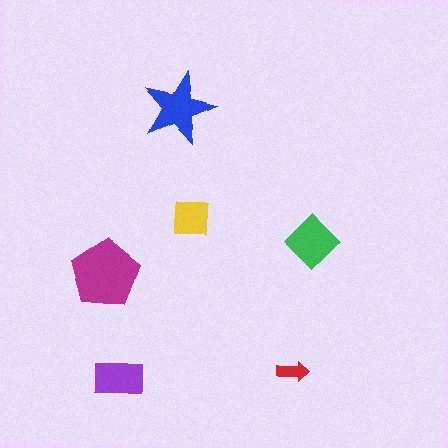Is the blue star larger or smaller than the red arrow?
Larger.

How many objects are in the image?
There are 6 objects in the image.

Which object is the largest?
The magenta pentagon.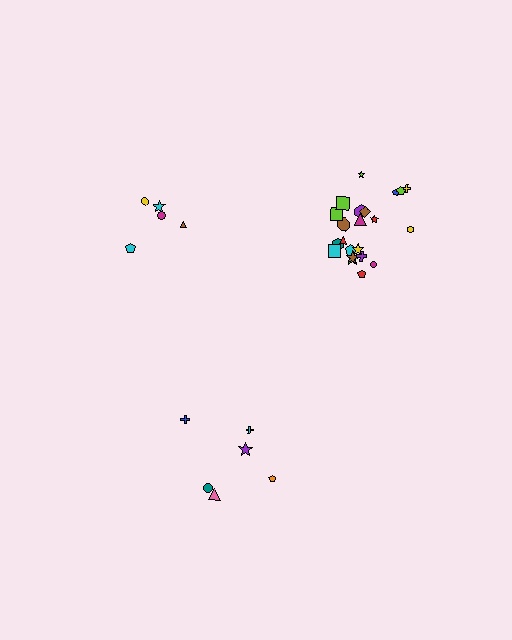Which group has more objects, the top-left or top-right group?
The top-right group.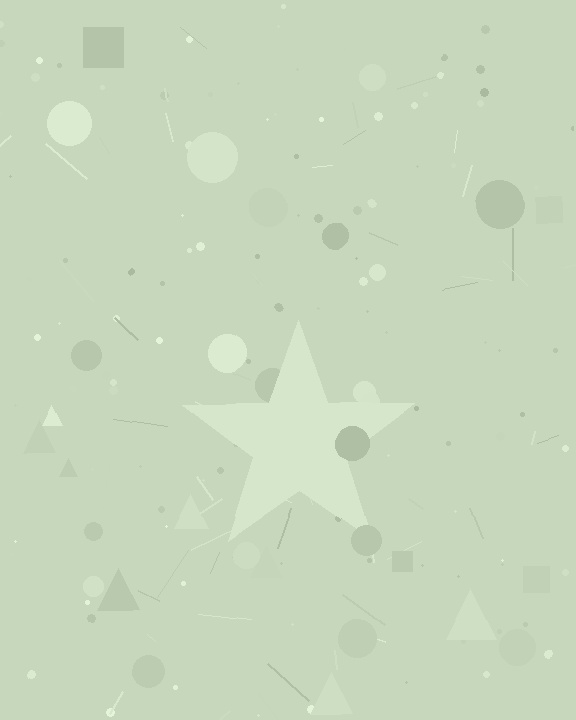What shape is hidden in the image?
A star is hidden in the image.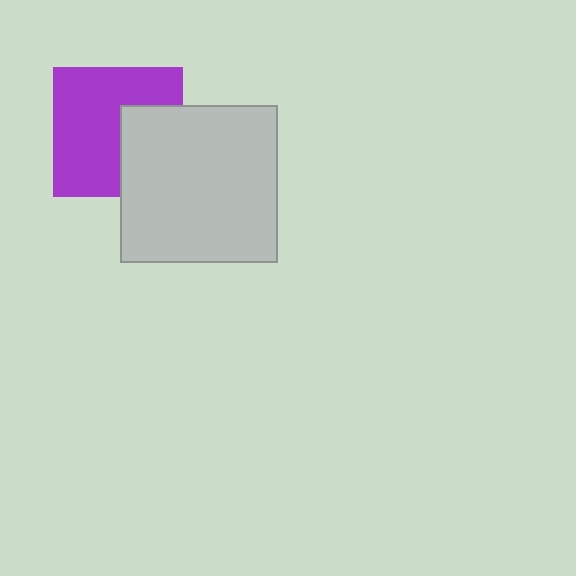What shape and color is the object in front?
The object in front is a light gray square.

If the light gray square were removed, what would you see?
You would see the complete purple square.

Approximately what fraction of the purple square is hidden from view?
Roughly 35% of the purple square is hidden behind the light gray square.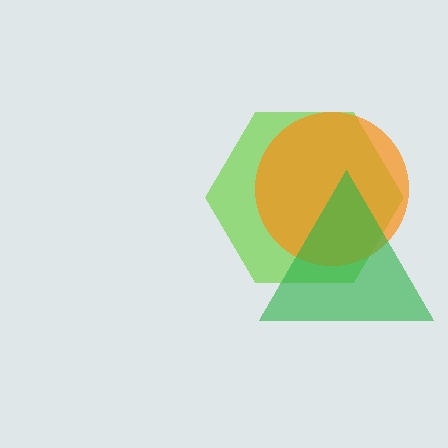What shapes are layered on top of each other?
The layered shapes are: a lime hexagon, an orange circle, a green triangle.